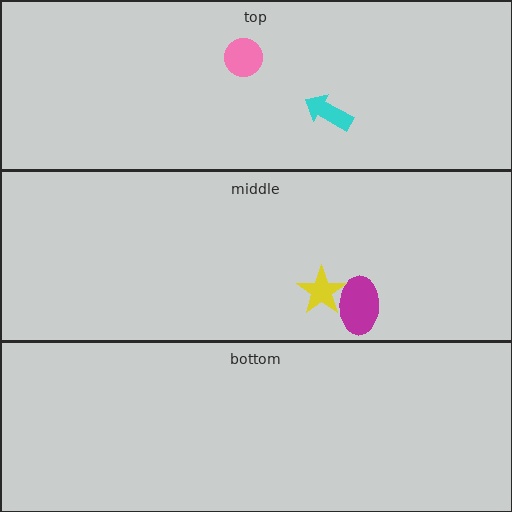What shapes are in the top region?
The pink circle, the cyan arrow.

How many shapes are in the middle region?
2.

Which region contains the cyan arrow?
The top region.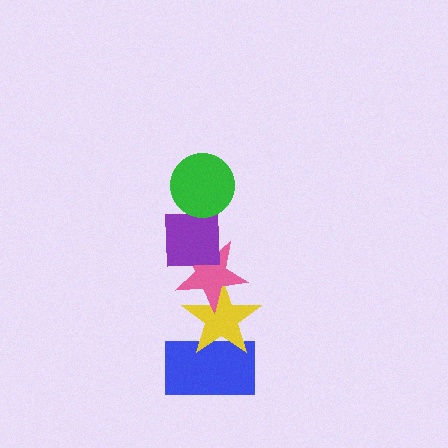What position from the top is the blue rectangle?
The blue rectangle is 5th from the top.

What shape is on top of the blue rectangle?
The yellow star is on top of the blue rectangle.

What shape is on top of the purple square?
The green circle is on top of the purple square.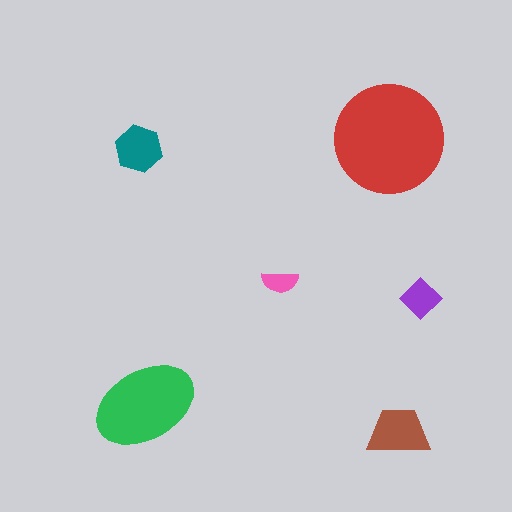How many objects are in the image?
There are 6 objects in the image.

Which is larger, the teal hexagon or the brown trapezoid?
The brown trapezoid.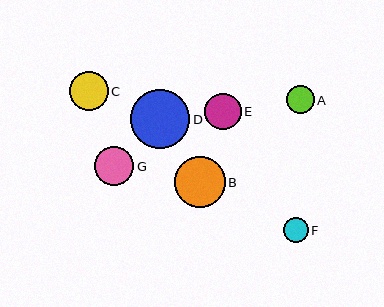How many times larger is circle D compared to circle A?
Circle D is approximately 2.2 times the size of circle A.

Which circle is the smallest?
Circle F is the smallest with a size of approximately 25 pixels.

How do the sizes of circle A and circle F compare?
Circle A and circle F are approximately the same size.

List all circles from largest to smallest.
From largest to smallest: D, B, G, C, E, A, F.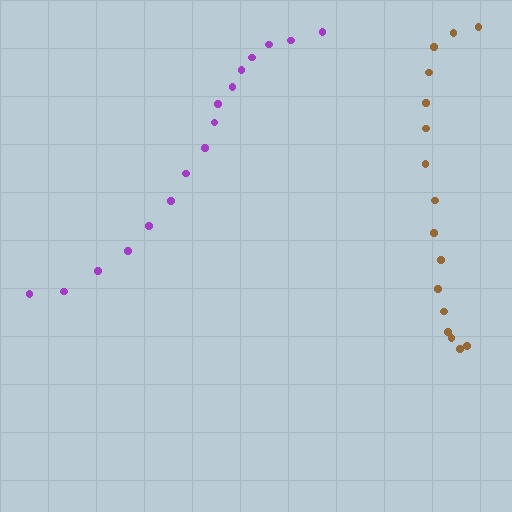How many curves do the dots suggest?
There are 2 distinct paths.